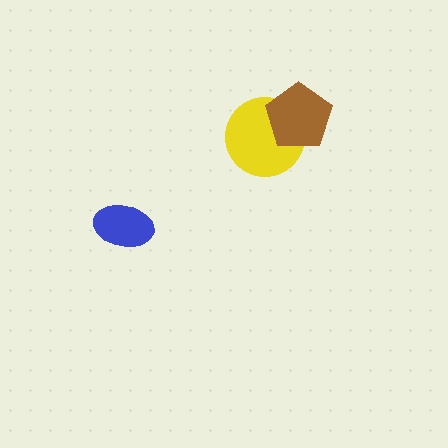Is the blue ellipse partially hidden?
No, no other shape covers it.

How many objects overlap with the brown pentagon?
1 object overlaps with the brown pentagon.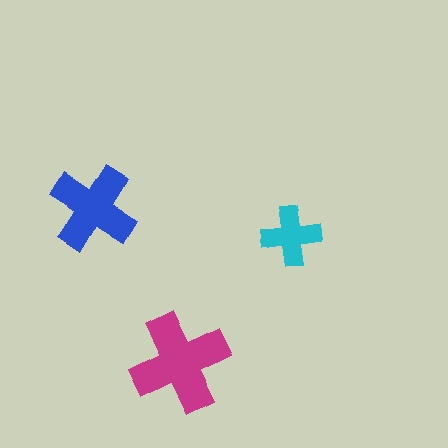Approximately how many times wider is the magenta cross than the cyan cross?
About 1.5 times wider.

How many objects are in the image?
There are 3 objects in the image.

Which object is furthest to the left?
The blue cross is leftmost.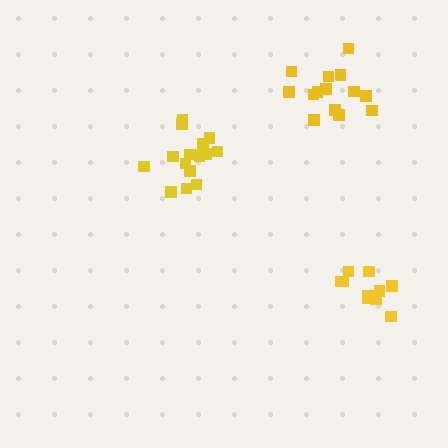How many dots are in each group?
Group 1: 10 dots, Group 2: 14 dots, Group 3: 15 dots (39 total).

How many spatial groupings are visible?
There are 3 spatial groupings.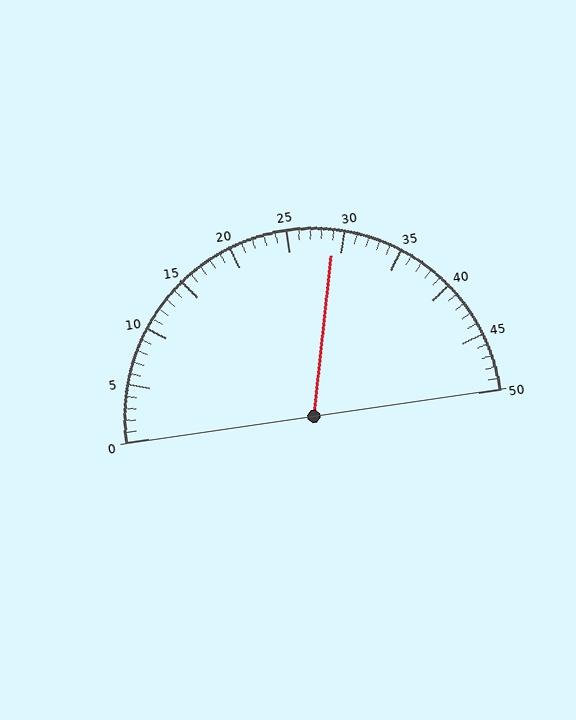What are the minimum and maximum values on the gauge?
The gauge ranges from 0 to 50.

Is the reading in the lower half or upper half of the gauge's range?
The reading is in the upper half of the range (0 to 50).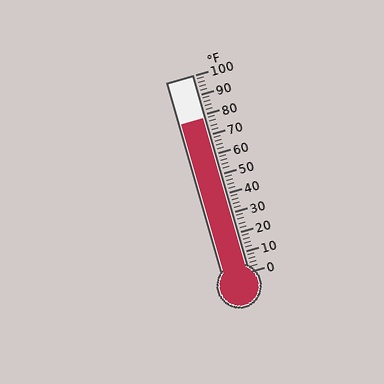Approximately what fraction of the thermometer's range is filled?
The thermometer is filled to approximately 80% of its range.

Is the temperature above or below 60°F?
The temperature is above 60°F.